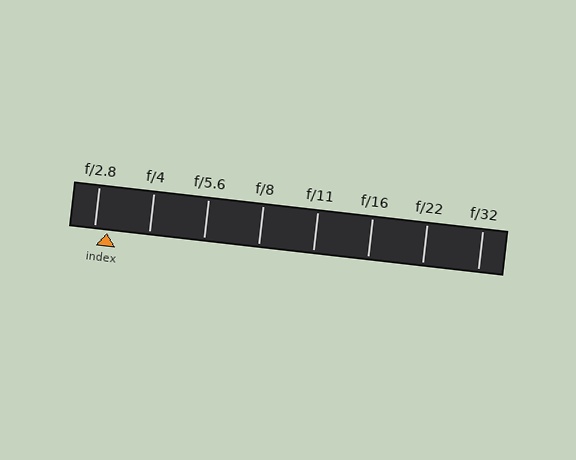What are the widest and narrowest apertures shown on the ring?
The widest aperture shown is f/2.8 and the narrowest is f/32.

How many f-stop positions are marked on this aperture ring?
There are 8 f-stop positions marked.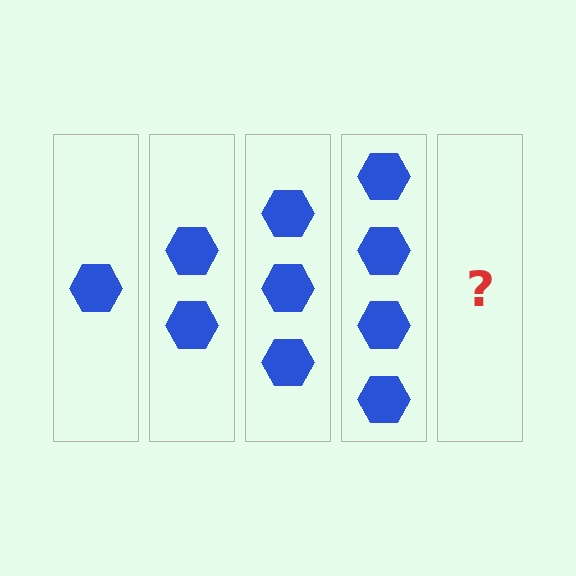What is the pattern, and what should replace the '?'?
The pattern is that each step adds one more hexagon. The '?' should be 5 hexagons.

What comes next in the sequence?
The next element should be 5 hexagons.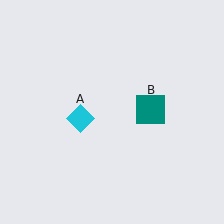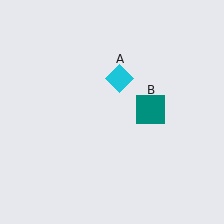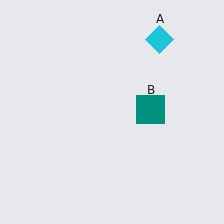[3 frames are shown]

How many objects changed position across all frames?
1 object changed position: cyan diamond (object A).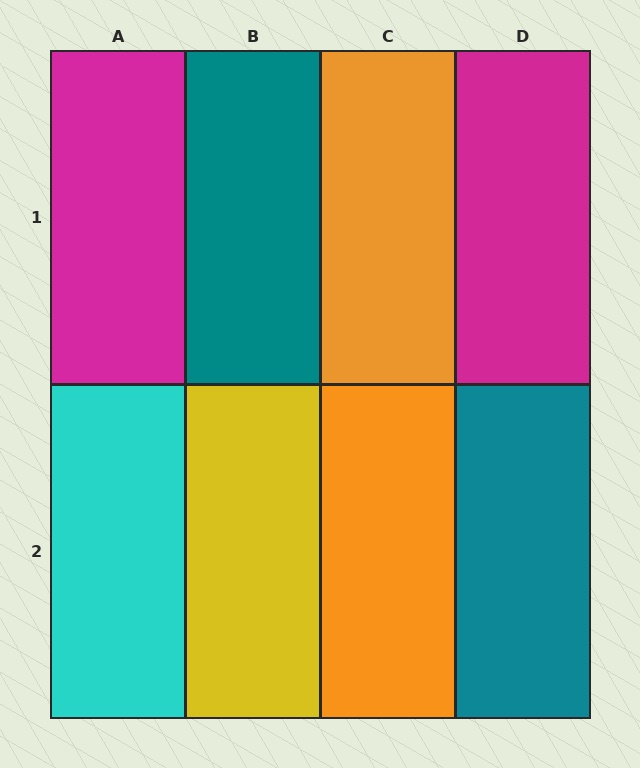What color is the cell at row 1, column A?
Magenta.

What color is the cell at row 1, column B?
Teal.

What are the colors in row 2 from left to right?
Cyan, yellow, orange, teal.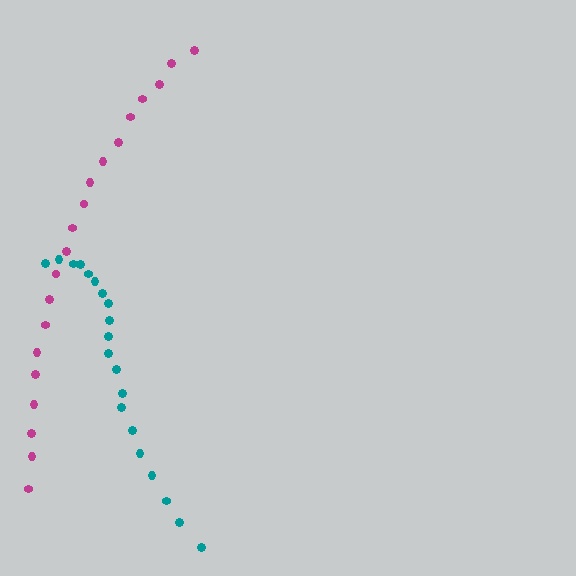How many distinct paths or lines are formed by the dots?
There are 2 distinct paths.